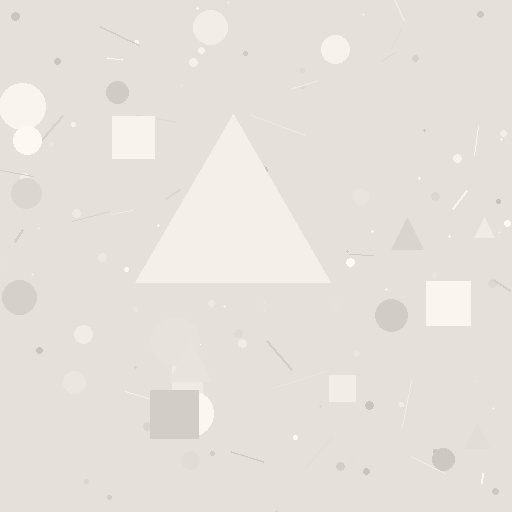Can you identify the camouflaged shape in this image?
The camouflaged shape is a triangle.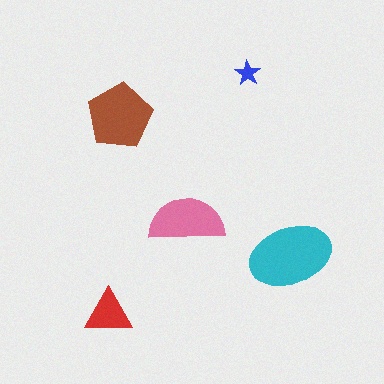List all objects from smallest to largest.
The blue star, the red triangle, the pink semicircle, the brown pentagon, the cyan ellipse.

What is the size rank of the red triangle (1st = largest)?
4th.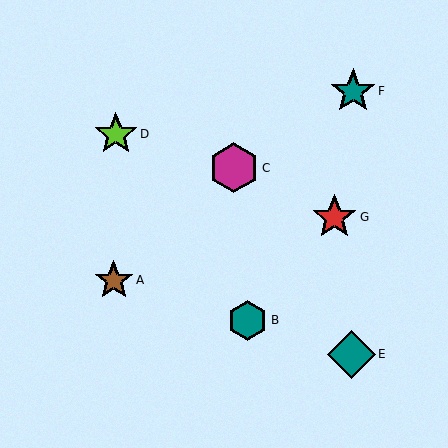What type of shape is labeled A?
Shape A is a brown star.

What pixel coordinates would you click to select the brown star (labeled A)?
Click at (114, 280) to select the brown star A.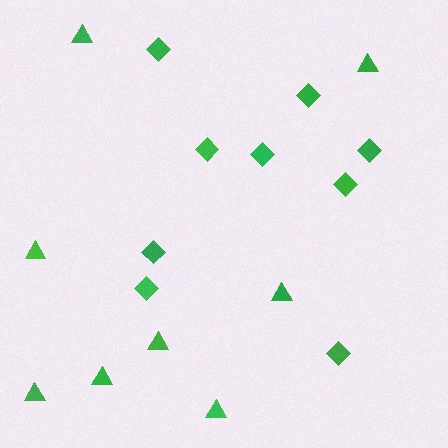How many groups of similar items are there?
There are 2 groups: one group of triangles (8) and one group of diamonds (9).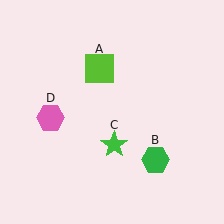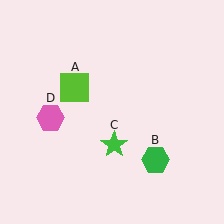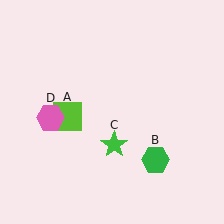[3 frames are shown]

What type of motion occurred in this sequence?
The lime square (object A) rotated counterclockwise around the center of the scene.